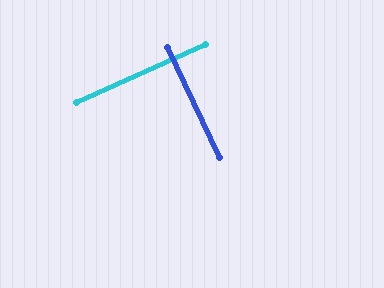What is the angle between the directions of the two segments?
Approximately 89 degrees.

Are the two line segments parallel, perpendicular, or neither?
Perpendicular — they meet at approximately 89°.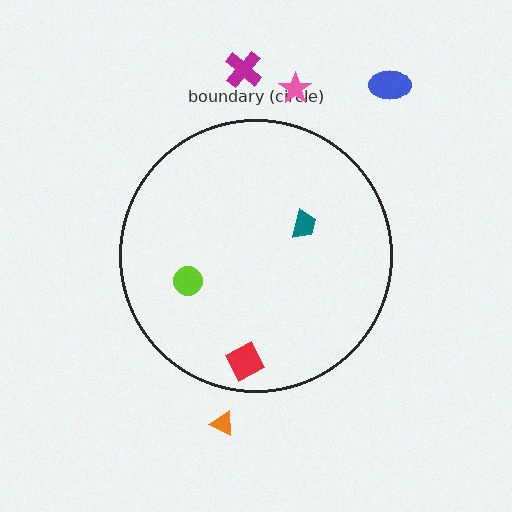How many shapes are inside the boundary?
3 inside, 4 outside.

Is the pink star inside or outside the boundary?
Outside.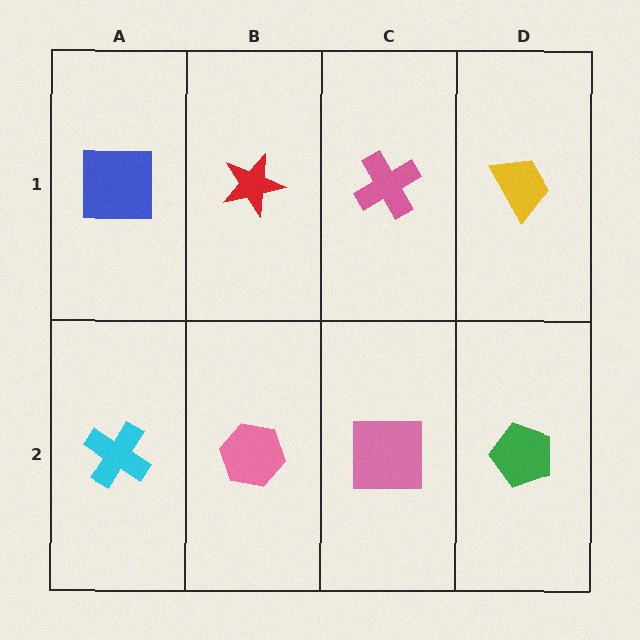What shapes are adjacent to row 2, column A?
A blue square (row 1, column A), a pink hexagon (row 2, column B).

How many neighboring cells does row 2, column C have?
3.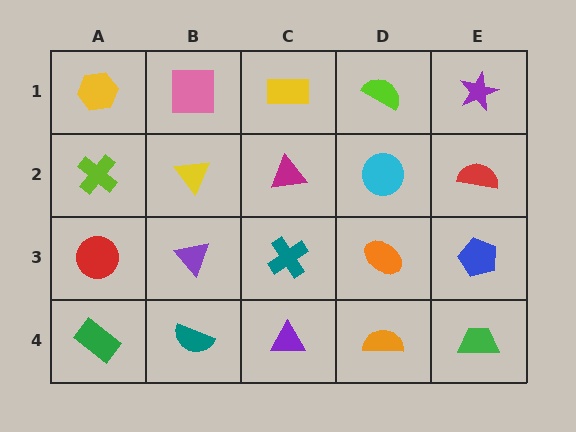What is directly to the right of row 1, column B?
A yellow rectangle.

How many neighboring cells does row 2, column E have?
3.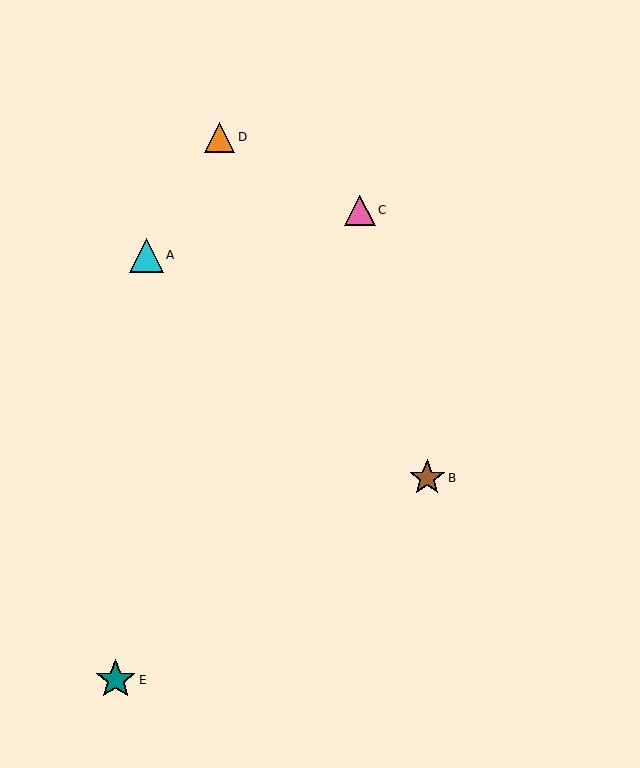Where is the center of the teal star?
The center of the teal star is at (116, 680).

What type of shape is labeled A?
Shape A is a cyan triangle.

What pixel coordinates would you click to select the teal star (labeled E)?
Click at (116, 680) to select the teal star E.